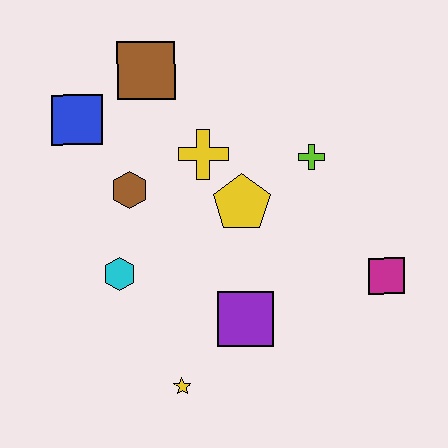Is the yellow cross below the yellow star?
No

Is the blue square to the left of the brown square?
Yes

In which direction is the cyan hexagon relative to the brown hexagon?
The cyan hexagon is below the brown hexagon.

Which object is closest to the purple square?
The yellow star is closest to the purple square.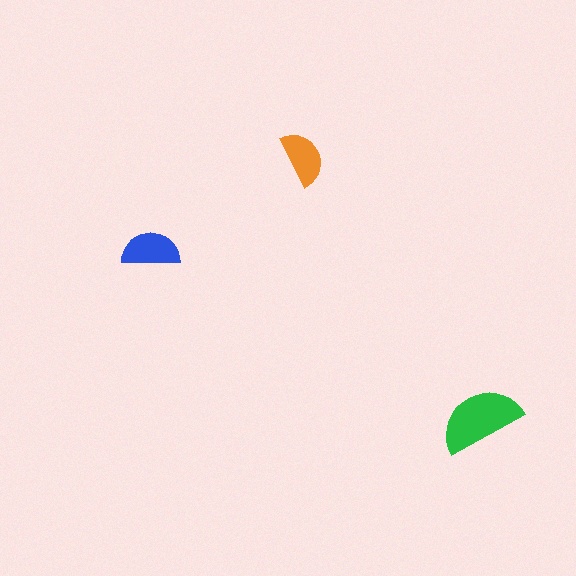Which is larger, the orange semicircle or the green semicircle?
The green one.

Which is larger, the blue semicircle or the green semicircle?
The green one.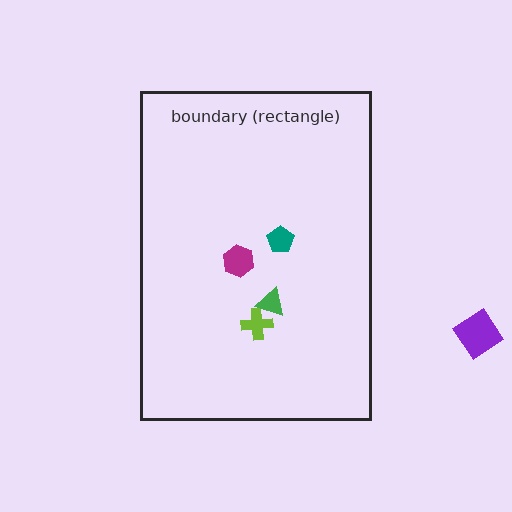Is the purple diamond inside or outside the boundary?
Outside.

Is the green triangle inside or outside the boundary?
Inside.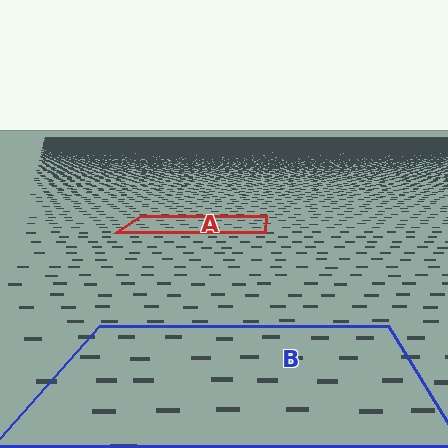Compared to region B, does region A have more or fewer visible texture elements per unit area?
Region A has more texture elements per unit area — they are packed more densely because it is farther away.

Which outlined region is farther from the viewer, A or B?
Region A is farther from the viewer — the texture elements inside it appear smaller and more densely packed.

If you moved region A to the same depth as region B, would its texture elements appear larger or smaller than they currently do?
They would appear larger. At a closer depth, the same texture elements are projected at a bigger on-screen size.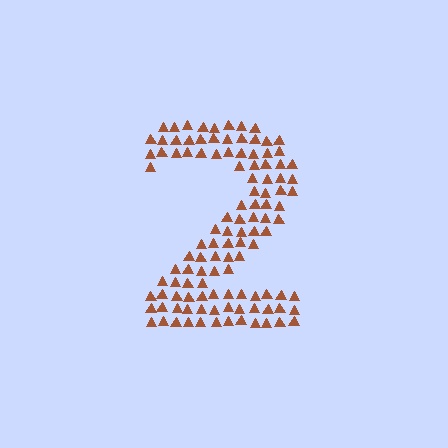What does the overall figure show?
The overall figure shows the digit 2.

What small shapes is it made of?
It is made of small triangles.